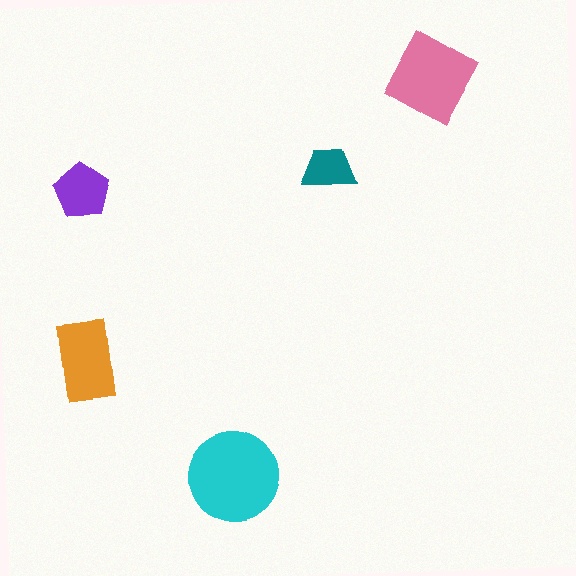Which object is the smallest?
The teal trapezoid.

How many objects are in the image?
There are 5 objects in the image.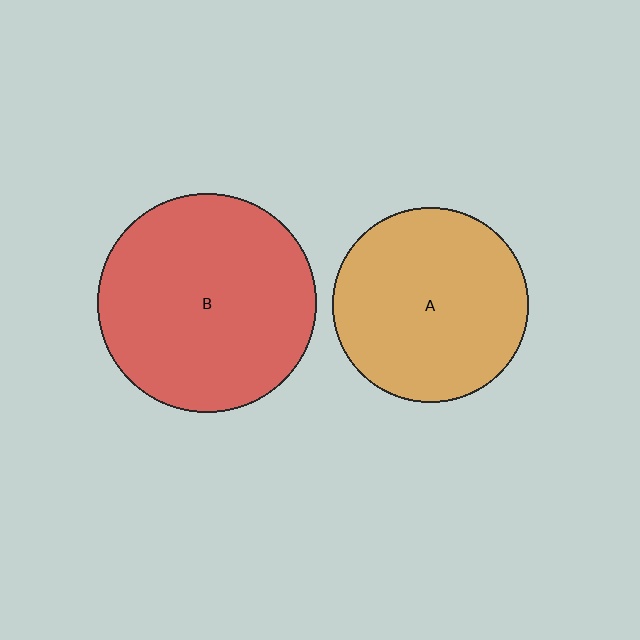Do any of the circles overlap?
No, none of the circles overlap.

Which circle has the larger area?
Circle B (red).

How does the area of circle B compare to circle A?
Approximately 1.3 times.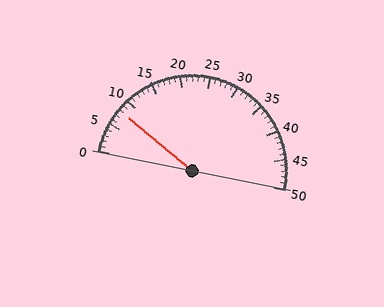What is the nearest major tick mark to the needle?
The nearest major tick mark is 10.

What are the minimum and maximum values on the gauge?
The gauge ranges from 0 to 50.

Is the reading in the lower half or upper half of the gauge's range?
The reading is in the lower half of the range (0 to 50).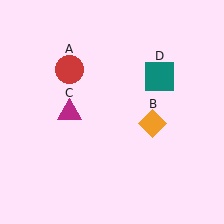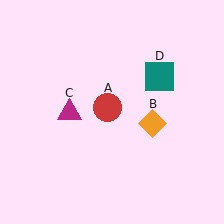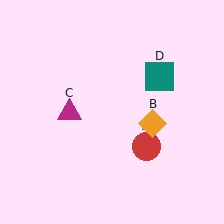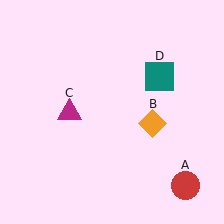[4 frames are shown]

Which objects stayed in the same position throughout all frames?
Orange diamond (object B) and magenta triangle (object C) and teal square (object D) remained stationary.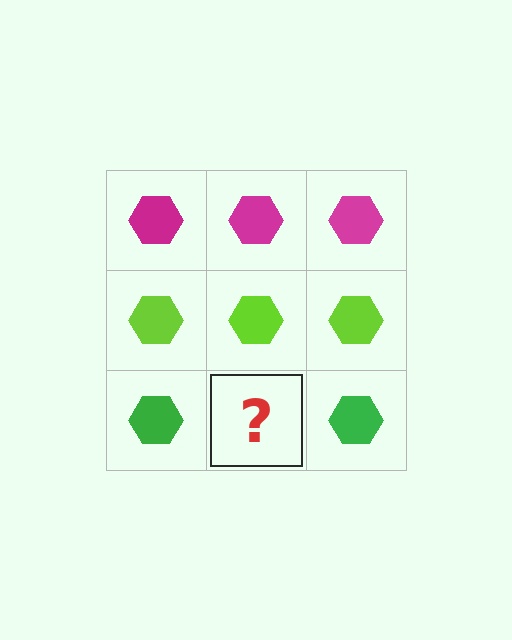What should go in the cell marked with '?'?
The missing cell should contain a green hexagon.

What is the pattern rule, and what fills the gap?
The rule is that each row has a consistent color. The gap should be filled with a green hexagon.